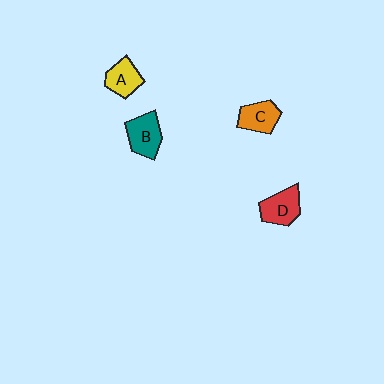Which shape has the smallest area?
Shape A (yellow).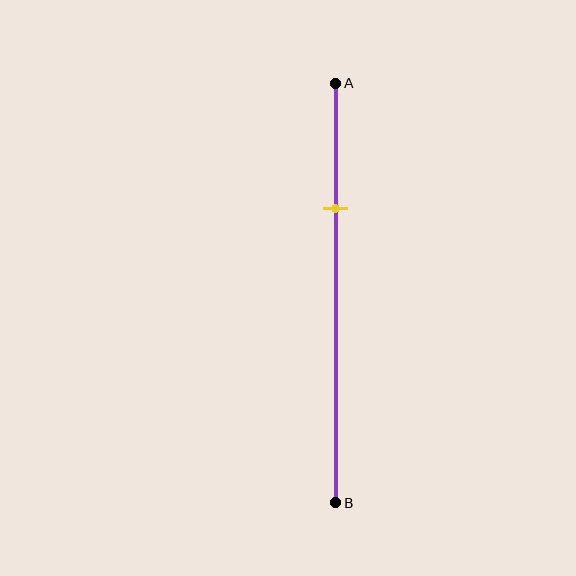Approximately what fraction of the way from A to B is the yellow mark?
The yellow mark is approximately 30% of the way from A to B.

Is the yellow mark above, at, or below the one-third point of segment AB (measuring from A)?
The yellow mark is above the one-third point of segment AB.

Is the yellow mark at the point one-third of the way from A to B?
No, the mark is at about 30% from A, not at the 33% one-third point.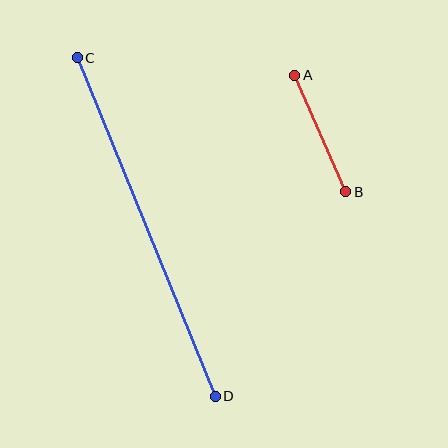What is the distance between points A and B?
The distance is approximately 127 pixels.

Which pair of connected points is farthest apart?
Points C and D are farthest apart.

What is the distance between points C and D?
The distance is approximately 366 pixels.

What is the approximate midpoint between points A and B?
The midpoint is at approximately (320, 134) pixels.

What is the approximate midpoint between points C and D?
The midpoint is at approximately (146, 227) pixels.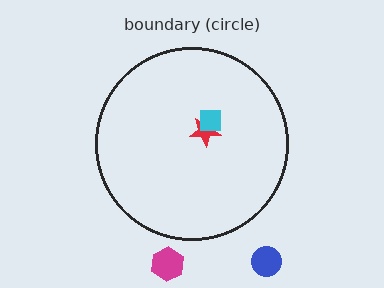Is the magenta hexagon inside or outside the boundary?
Outside.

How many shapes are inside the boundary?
2 inside, 2 outside.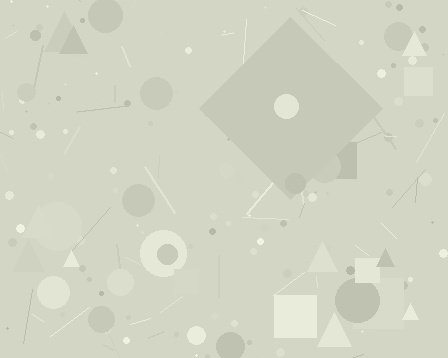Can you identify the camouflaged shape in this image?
The camouflaged shape is a diamond.